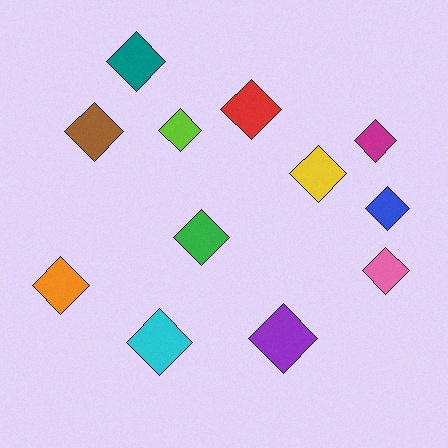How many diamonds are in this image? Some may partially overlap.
There are 12 diamonds.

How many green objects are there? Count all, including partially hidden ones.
There is 1 green object.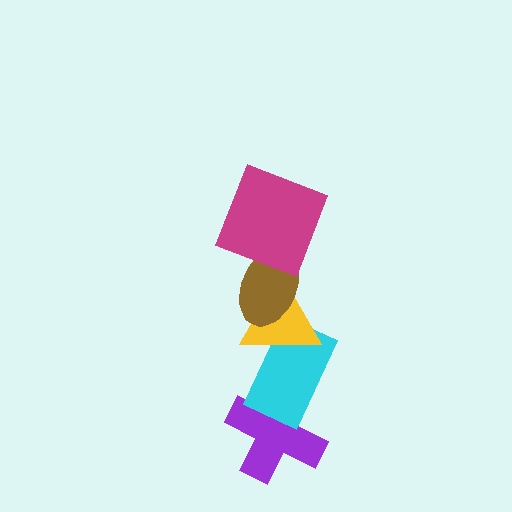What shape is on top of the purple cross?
The cyan rectangle is on top of the purple cross.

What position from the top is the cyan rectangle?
The cyan rectangle is 4th from the top.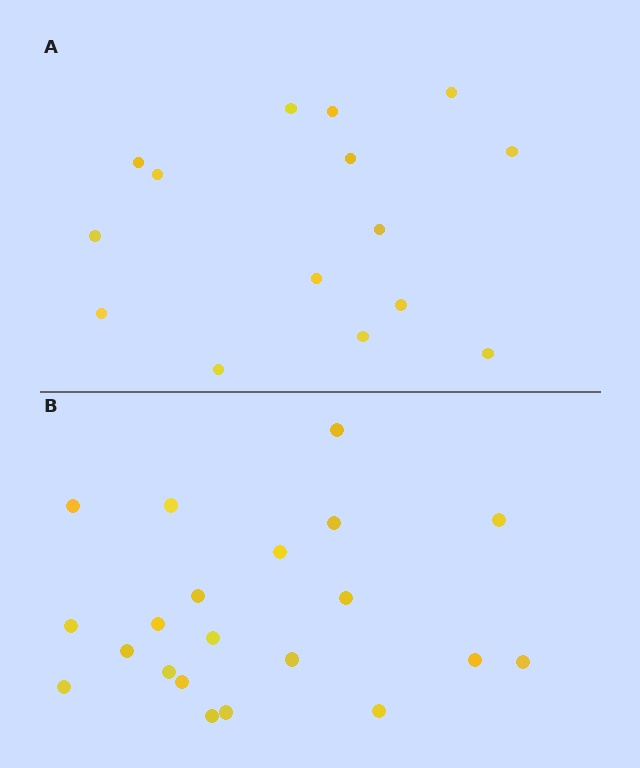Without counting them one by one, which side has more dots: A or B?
Region B (the bottom region) has more dots.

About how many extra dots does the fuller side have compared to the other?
Region B has about 6 more dots than region A.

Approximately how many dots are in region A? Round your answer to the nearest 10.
About 20 dots. (The exact count is 15, which rounds to 20.)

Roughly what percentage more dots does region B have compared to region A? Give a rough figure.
About 40% more.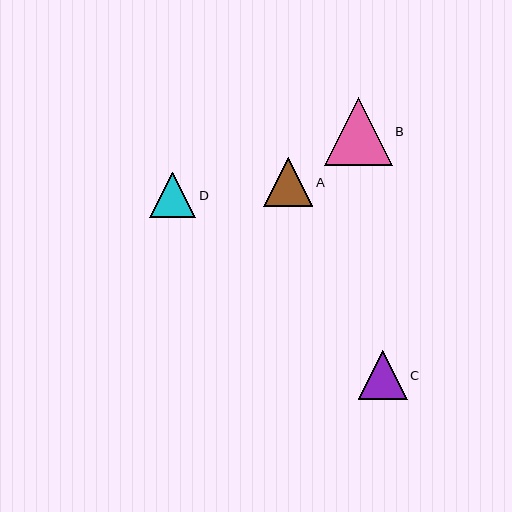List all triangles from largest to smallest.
From largest to smallest: B, C, A, D.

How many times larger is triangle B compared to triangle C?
Triangle B is approximately 1.4 times the size of triangle C.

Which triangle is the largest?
Triangle B is the largest with a size of approximately 68 pixels.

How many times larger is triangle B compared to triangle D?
Triangle B is approximately 1.5 times the size of triangle D.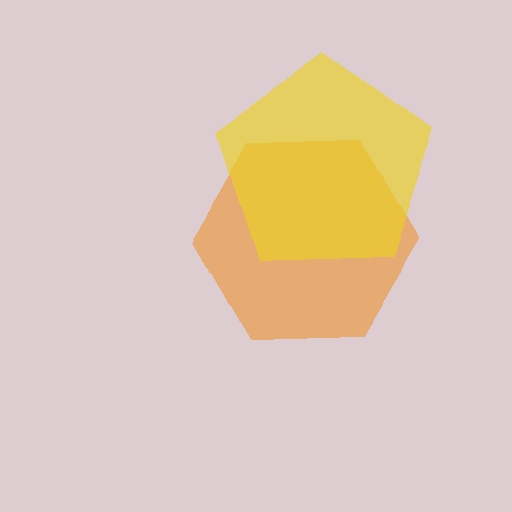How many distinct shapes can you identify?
There are 2 distinct shapes: an orange hexagon, a yellow pentagon.